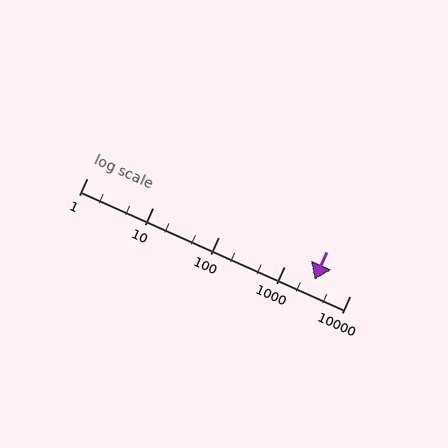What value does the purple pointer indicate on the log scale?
The pointer indicates approximately 2900.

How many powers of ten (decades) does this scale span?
The scale spans 4 decades, from 1 to 10000.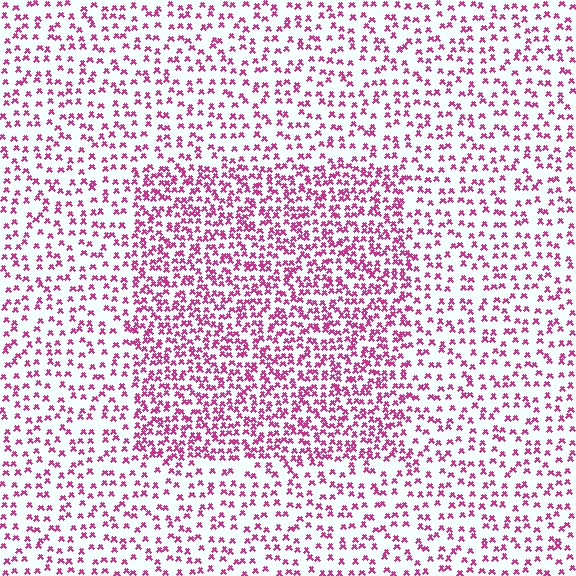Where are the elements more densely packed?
The elements are more densely packed inside the rectangle boundary.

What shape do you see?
I see a rectangle.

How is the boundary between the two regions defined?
The boundary is defined by a change in element density (approximately 1.9x ratio). All elements are the same color, size, and shape.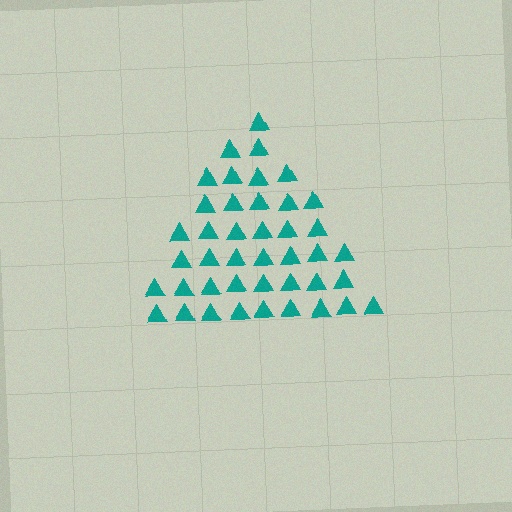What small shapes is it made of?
It is made of small triangles.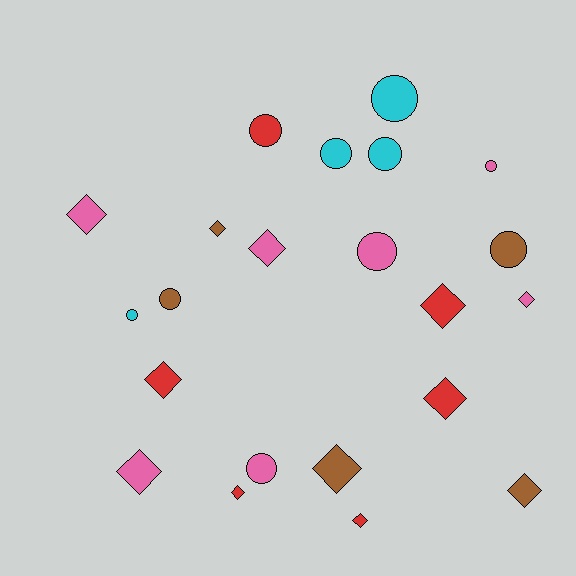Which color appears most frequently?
Pink, with 7 objects.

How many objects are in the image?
There are 22 objects.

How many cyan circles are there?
There are 4 cyan circles.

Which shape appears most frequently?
Diamond, with 12 objects.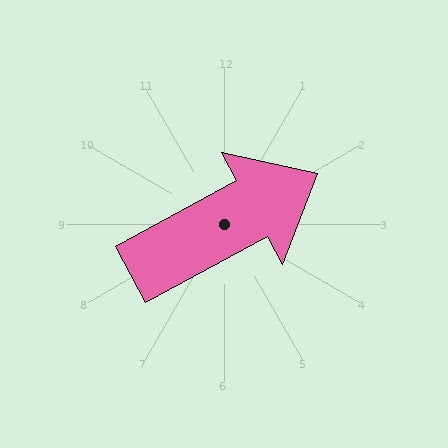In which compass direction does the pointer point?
Northeast.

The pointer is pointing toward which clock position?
Roughly 2 o'clock.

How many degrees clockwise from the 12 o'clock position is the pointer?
Approximately 62 degrees.